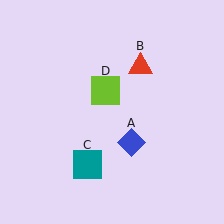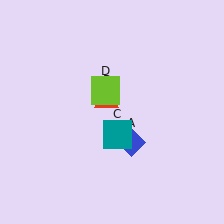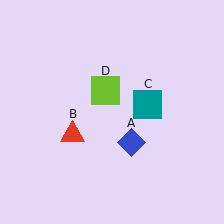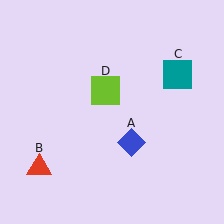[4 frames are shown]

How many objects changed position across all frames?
2 objects changed position: red triangle (object B), teal square (object C).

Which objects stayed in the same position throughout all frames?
Blue diamond (object A) and lime square (object D) remained stationary.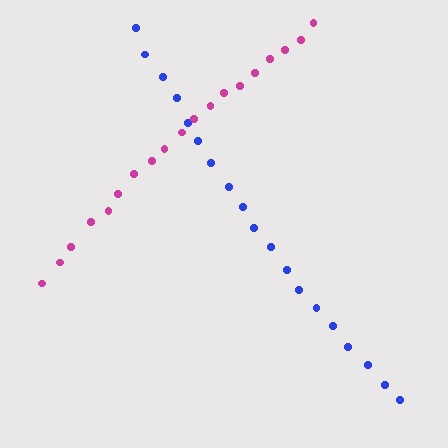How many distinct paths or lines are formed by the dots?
There are 2 distinct paths.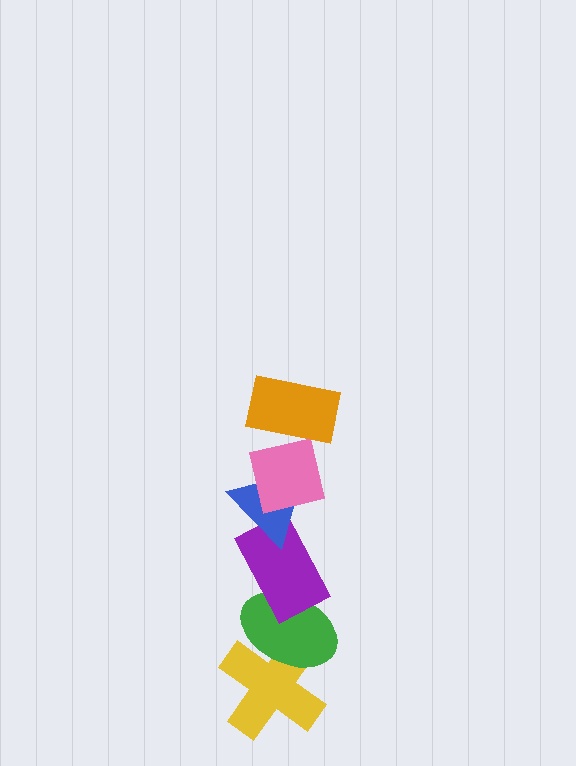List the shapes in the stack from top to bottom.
From top to bottom: the orange rectangle, the pink square, the blue triangle, the purple rectangle, the green ellipse, the yellow cross.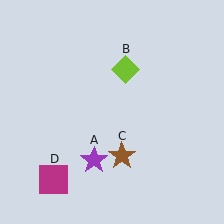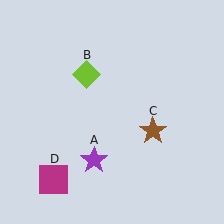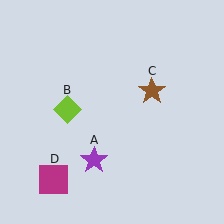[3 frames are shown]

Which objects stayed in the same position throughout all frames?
Purple star (object A) and magenta square (object D) remained stationary.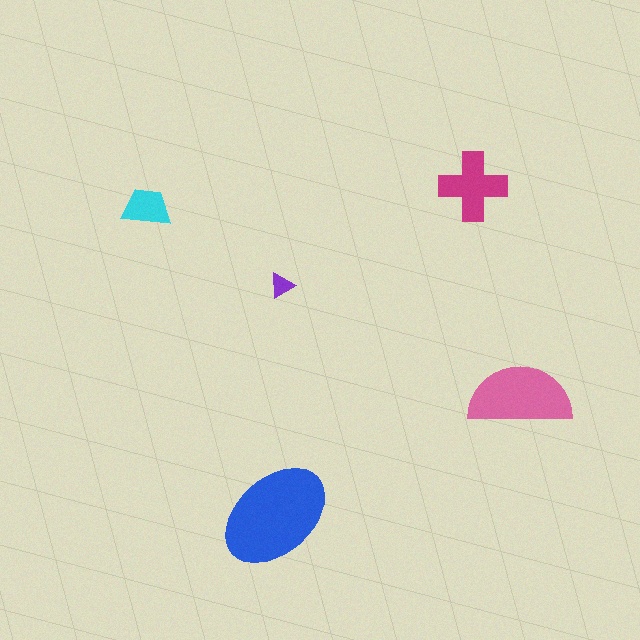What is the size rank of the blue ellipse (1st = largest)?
1st.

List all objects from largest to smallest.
The blue ellipse, the pink semicircle, the magenta cross, the cyan trapezoid, the purple triangle.